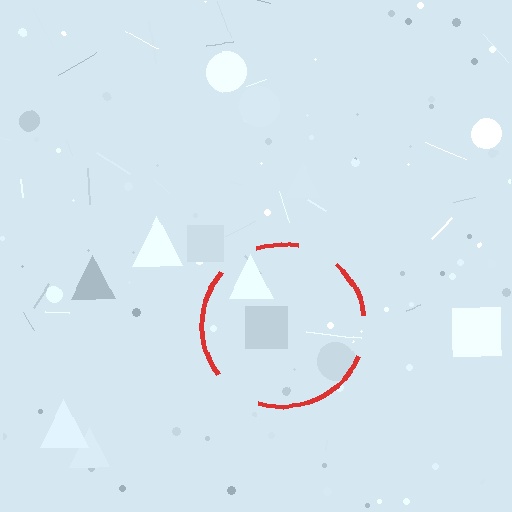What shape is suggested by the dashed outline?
The dashed outline suggests a circle.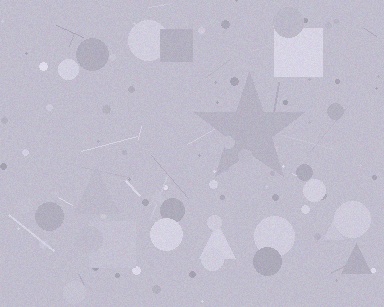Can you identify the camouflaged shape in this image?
The camouflaged shape is a star.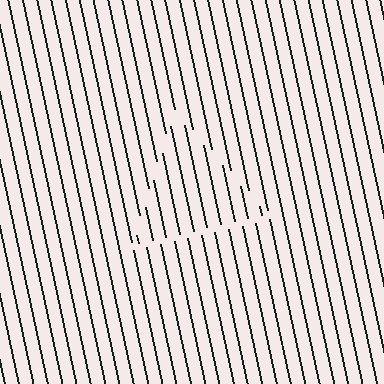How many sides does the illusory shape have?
3 sides — the line-ends trace a triangle.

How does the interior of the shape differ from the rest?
The interior of the shape contains the same grating, shifted by half a period — the contour is defined by the phase discontinuity where line-ends from the inner and outer gratings abut.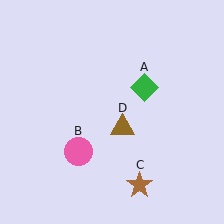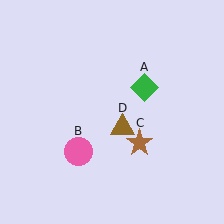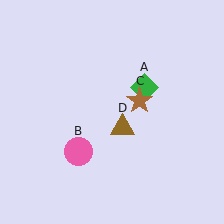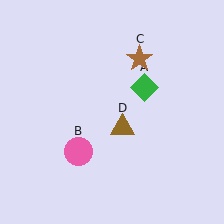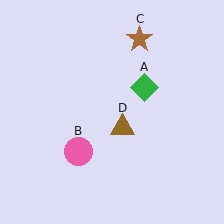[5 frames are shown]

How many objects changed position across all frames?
1 object changed position: brown star (object C).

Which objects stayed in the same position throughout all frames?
Green diamond (object A) and pink circle (object B) and brown triangle (object D) remained stationary.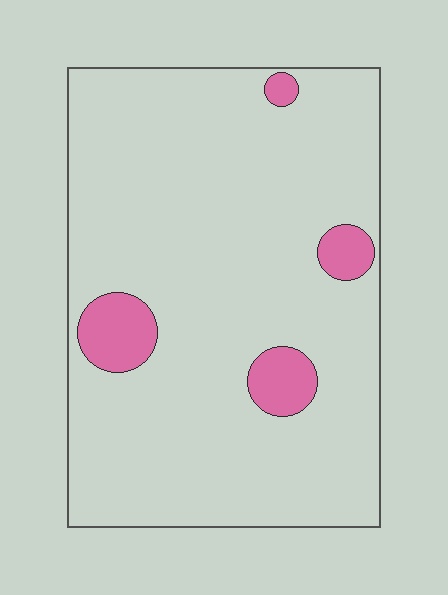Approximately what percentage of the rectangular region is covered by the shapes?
Approximately 10%.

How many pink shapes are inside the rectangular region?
4.